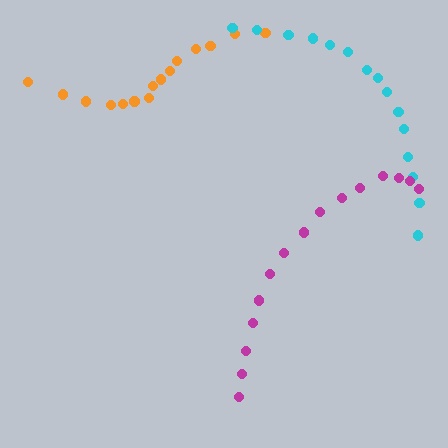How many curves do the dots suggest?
There are 3 distinct paths.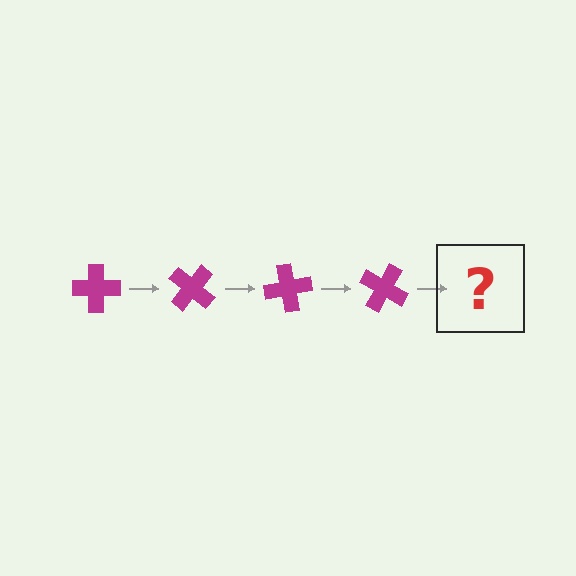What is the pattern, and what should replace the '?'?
The pattern is that the cross rotates 40 degrees each step. The '?' should be a magenta cross rotated 160 degrees.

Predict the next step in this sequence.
The next step is a magenta cross rotated 160 degrees.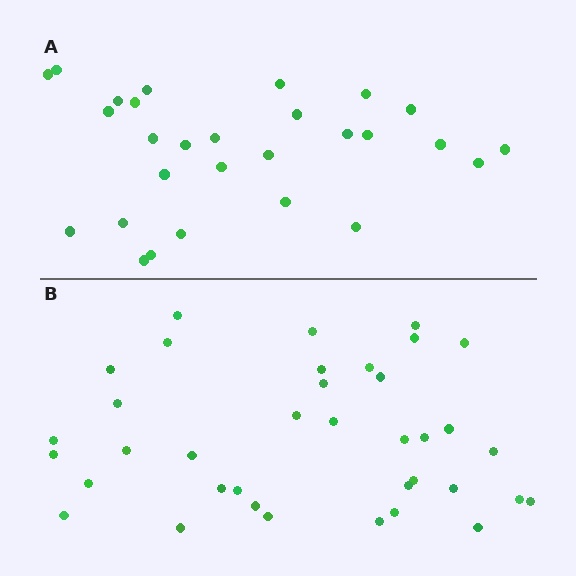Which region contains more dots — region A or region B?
Region B (the bottom region) has more dots.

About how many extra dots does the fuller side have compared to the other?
Region B has roughly 8 or so more dots than region A.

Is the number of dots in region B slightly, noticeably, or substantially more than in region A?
Region B has noticeably more, but not dramatically so. The ratio is roughly 1.3 to 1.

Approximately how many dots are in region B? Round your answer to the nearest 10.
About 40 dots. (The exact count is 37, which rounds to 40.)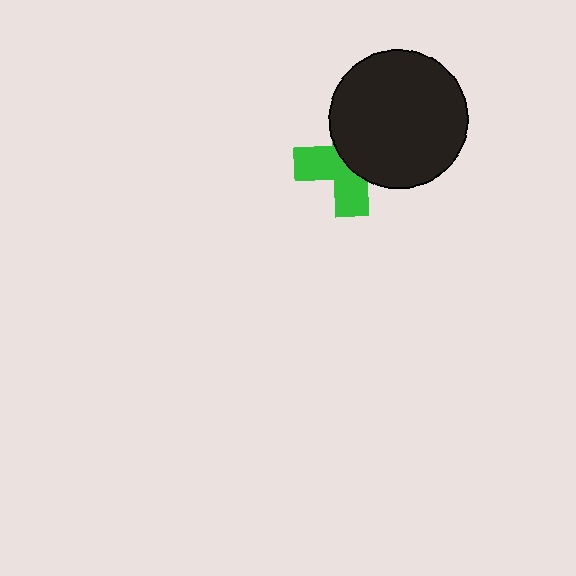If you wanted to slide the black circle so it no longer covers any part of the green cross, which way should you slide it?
Slide it toward the upper-right — that is the most direct way to separate the two shapes.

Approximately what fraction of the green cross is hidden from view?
Roughly 53% of the green cross is hidden behind the black circle.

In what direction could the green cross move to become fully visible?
The green cross could move toward the lower-left. That would shift it out from behind the black circle entirely.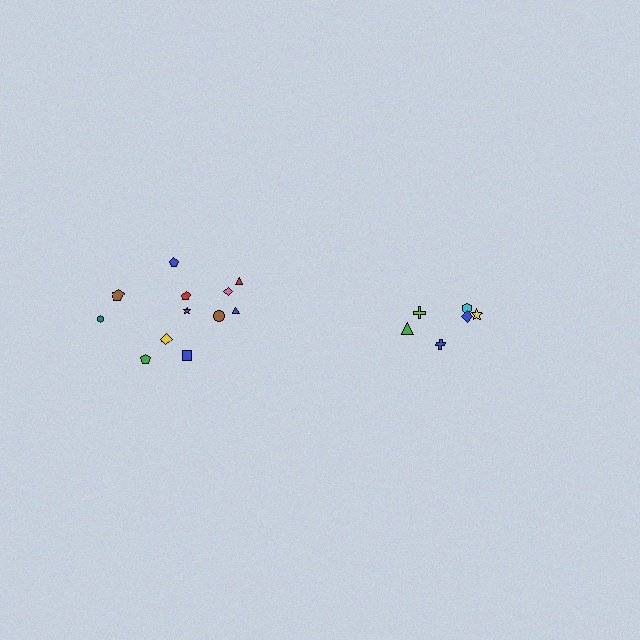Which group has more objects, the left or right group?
The left group.